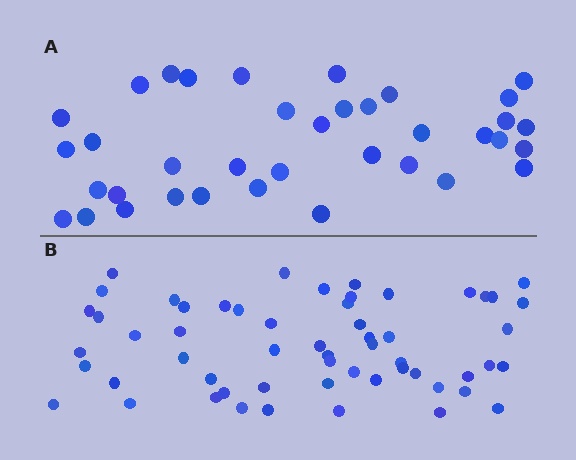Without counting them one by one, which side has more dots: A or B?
Region B (the bottom region) has more dots.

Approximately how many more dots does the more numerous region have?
Region B has approximately 20 more dots than region A.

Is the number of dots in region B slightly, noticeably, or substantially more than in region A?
Region B has substantially more. The ratio is roughly 1.5 to 1.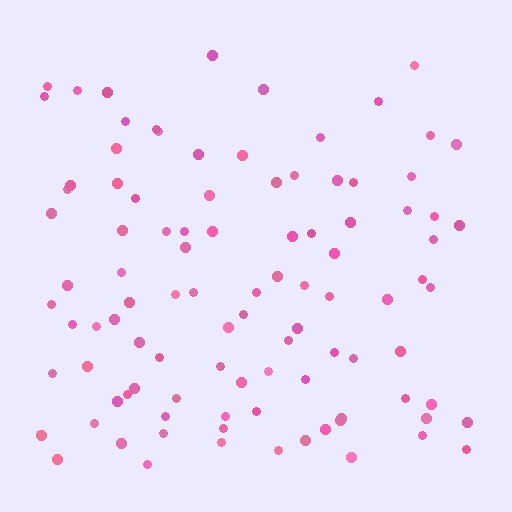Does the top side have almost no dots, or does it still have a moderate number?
Still a moderate number, just noticeably fewer than the bottom.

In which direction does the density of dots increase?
From top to bottom, with the bottom side densest.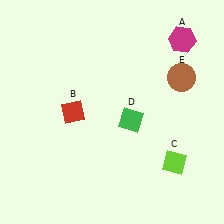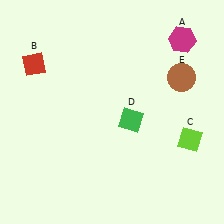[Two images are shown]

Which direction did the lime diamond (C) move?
The lime diamond (C) moved up.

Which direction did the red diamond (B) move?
The red diamond (B) moved up.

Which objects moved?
The objects that moved are: the red diamond (B), the lime diamond (C).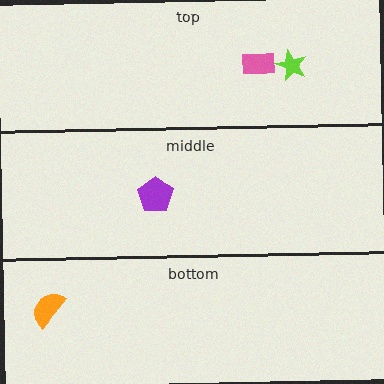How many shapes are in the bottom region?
1.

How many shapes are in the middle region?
1.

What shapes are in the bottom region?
The orange semicircle.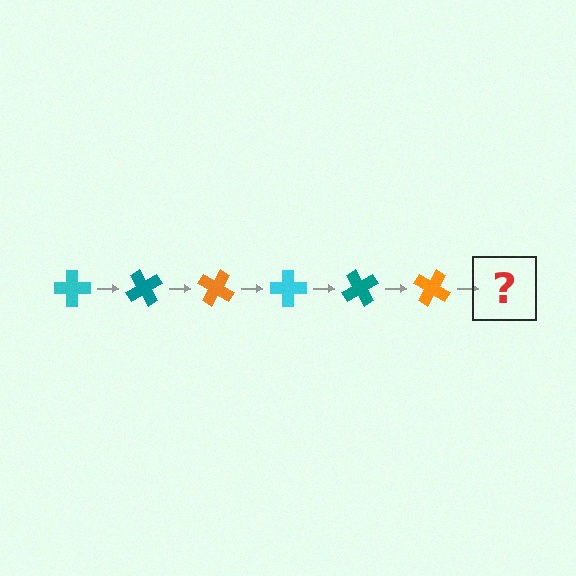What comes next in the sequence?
The next element should be a cyan cross, rotated 360 degrees from the start.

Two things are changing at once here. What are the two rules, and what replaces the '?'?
The two rules are that it rotates 60 degrees each step and the color cycles through cyan, teal, and orange. The '?' should be a cyan cross, rotated 360 degrees from the start.